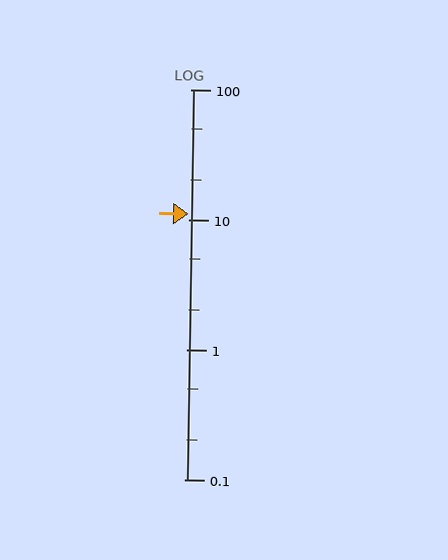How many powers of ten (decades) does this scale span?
The scale spans 3 decades, from 0.1 to 100.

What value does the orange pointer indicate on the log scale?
The pointer indicates approximately 11.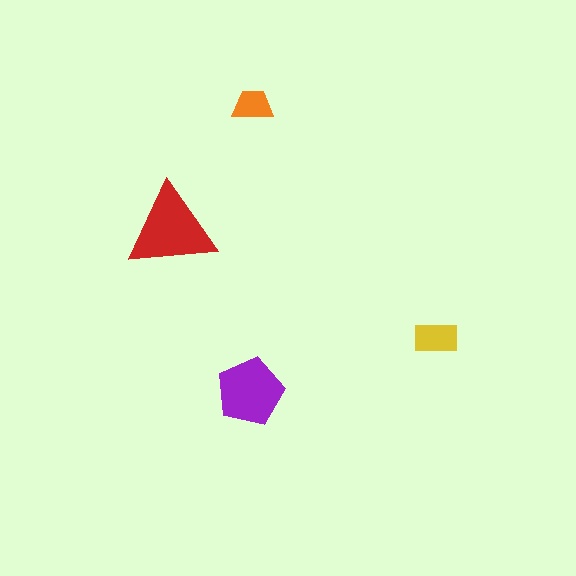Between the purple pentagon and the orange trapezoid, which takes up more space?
The purple pentagon.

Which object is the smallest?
The orange trapezoid.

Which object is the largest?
The red triangle.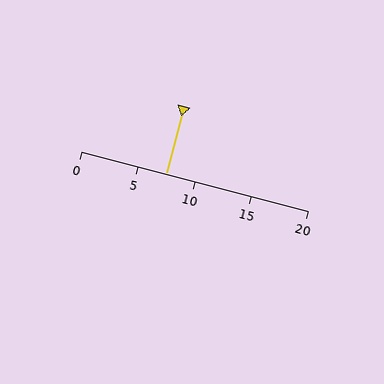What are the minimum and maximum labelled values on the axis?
The axis runs from 0 to 20.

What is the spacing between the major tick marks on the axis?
The major ticks are spaced 5 apart.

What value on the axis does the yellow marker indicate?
The marker indicates approximately 7.5.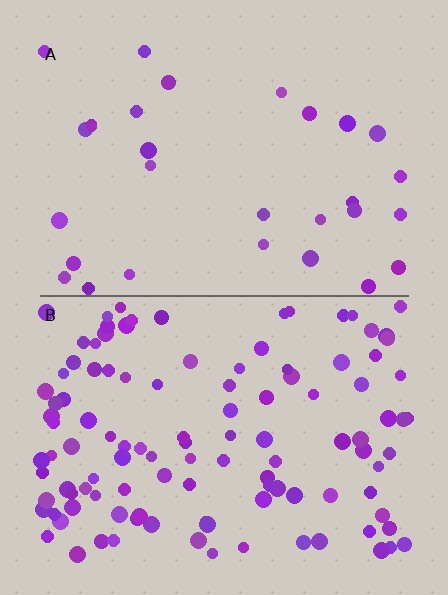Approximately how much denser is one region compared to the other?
Approximately 3.8× — region B over region A.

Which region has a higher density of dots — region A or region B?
B (the bottom).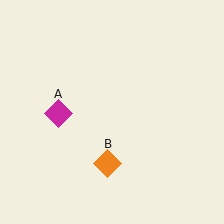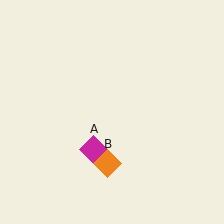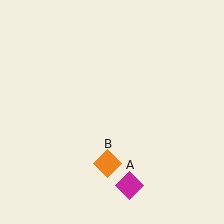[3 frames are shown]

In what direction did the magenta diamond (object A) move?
The magenta diamond (object A) moved down and to the right.